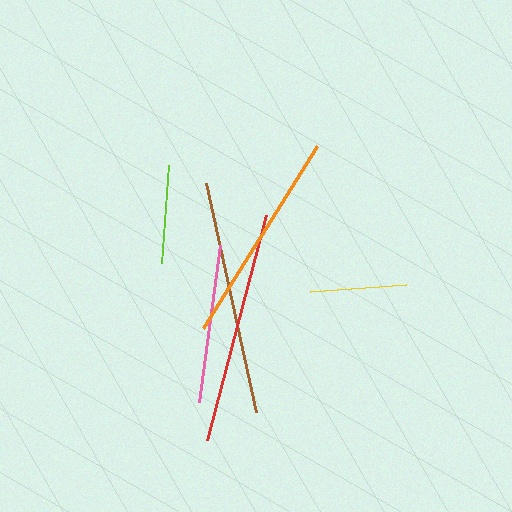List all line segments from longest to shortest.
From longest to shortest: brown, red, orange, pink, lime, yellow.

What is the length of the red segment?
The red segment is approximately 233 pixels long.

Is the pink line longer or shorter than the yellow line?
The pink line is longer than the yellow line.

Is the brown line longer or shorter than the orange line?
The brown line is longer than the orange line.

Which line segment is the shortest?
The yellow line is the shortest at approximately 96 pixels.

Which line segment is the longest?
The brown line is the longest at approximately 235 pixels.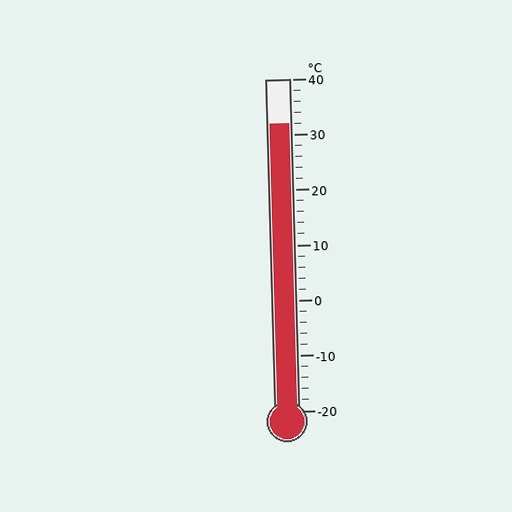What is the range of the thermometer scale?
The thermometer scale ranges from -20°C to 40°C.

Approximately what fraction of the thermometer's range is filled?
The thermometer is filled to approximately 85% of its range.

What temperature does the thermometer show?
The thermometer shows approximately 32°C.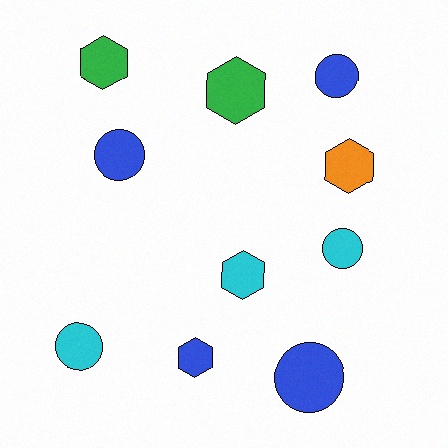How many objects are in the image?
There are 10 objects.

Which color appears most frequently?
Blue, with 4 objects.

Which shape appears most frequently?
Circle, with 5 objects.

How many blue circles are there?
There are 3 blue circles.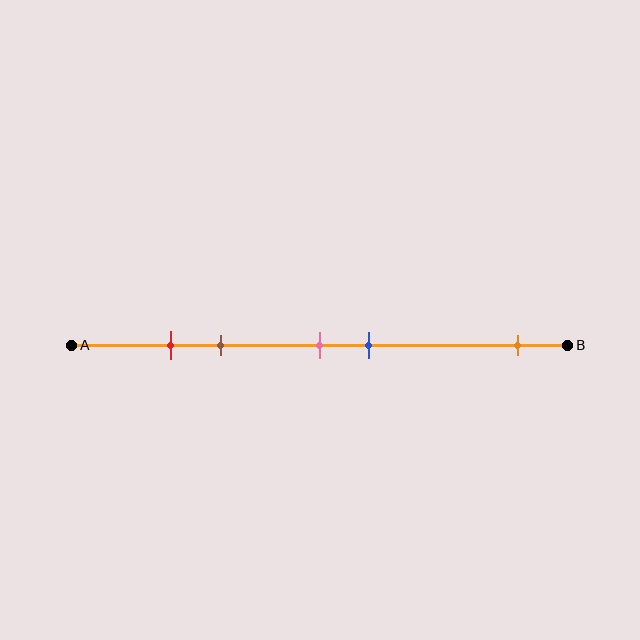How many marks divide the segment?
There are 5 marks dividing the segment.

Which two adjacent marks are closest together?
The red and brown marks are the closest adjacent pair.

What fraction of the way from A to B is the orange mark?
The orange mark is approximately 90% (0.9) of the way from A to B.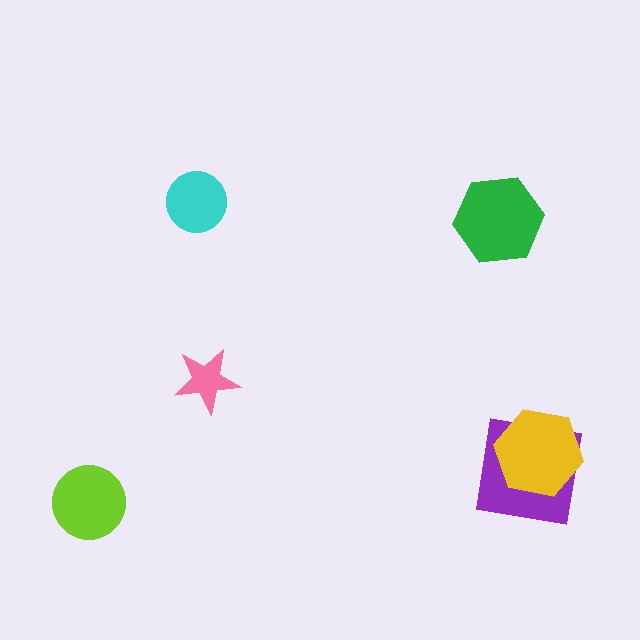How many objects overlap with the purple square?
1 object overlaps with the purple square.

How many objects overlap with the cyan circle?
0 objects overlap with the cyan circle.